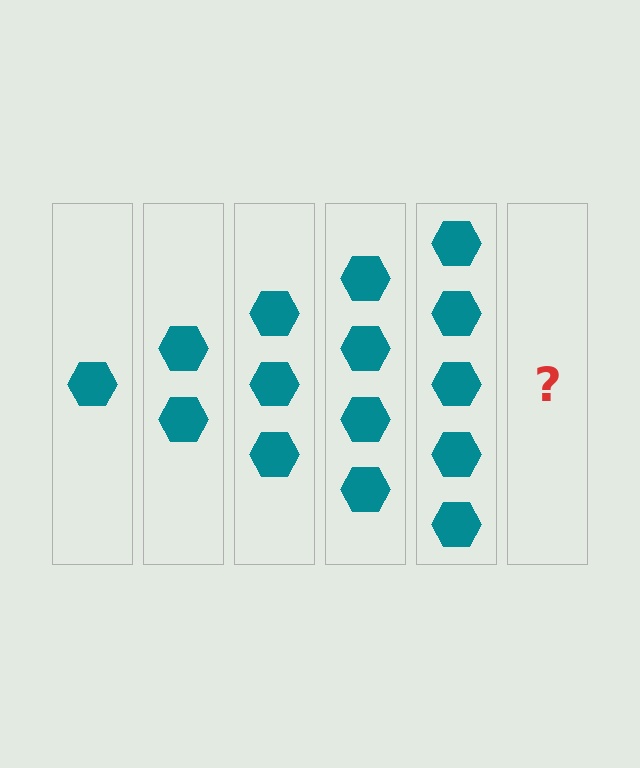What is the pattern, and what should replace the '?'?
The pattern is that each step adds one more hexagon. The '?' should be 6 hexagons.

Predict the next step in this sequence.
The next step is 6 hexagons.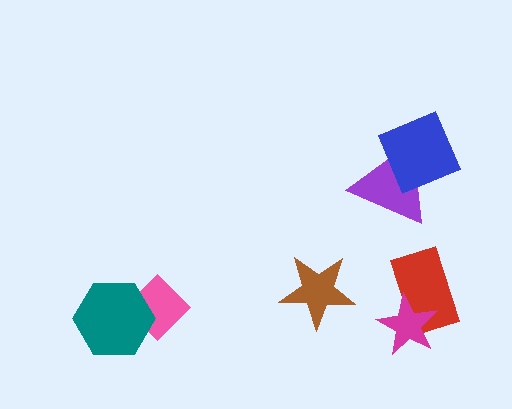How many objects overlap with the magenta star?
1 object overlaps with the magenta star.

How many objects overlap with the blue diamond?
1 object overlaps with the blue diamond.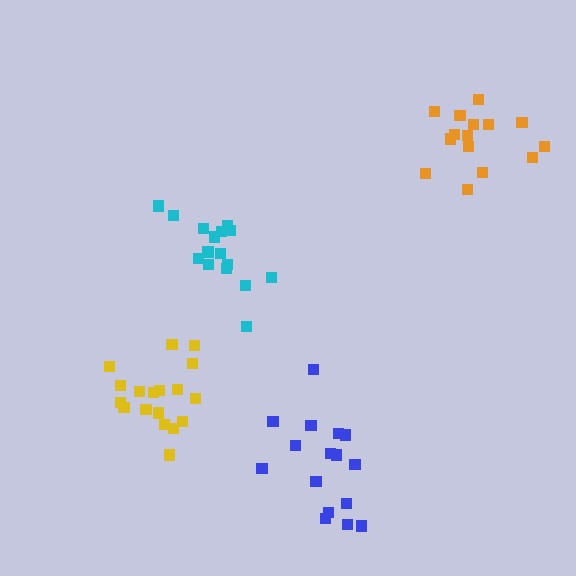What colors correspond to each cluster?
The clusters are colored: cyan, orange, yellow, blue.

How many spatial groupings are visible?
There are 4 spatial groupings.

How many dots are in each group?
Group 1: 17 dots, Group 2: 15 dots, Group 3: 18 dots, Group 4: 16 dots (66 total).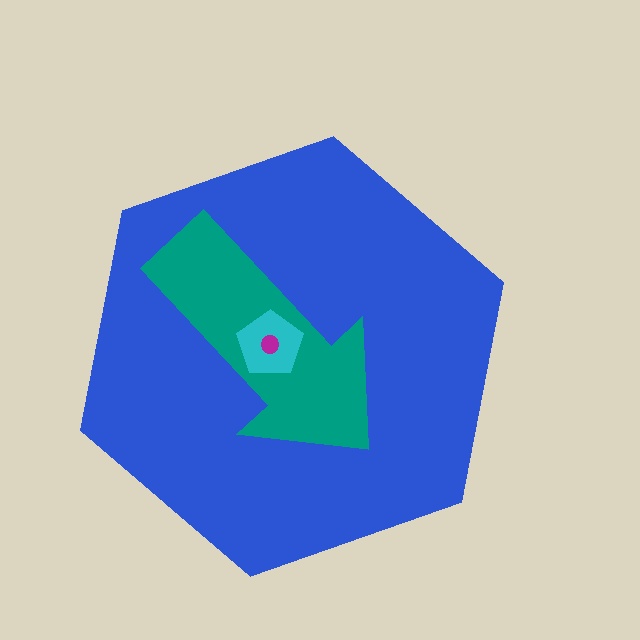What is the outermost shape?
The blue hexagon.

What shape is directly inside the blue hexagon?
The teal arrow.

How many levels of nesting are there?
4.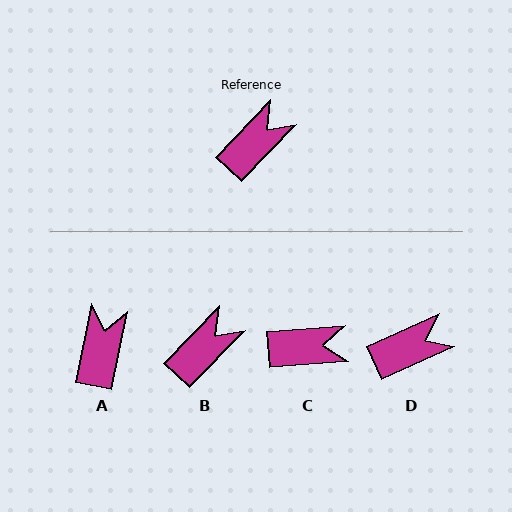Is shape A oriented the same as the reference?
No, it is off by about 32 degrees.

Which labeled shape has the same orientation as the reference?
B.